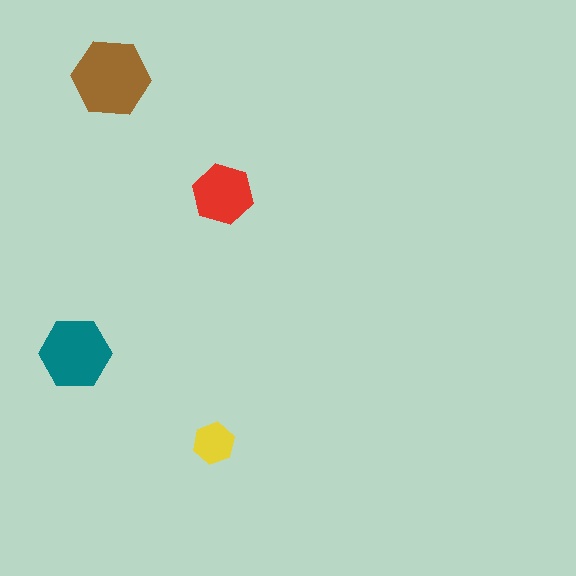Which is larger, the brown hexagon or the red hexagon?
The brown one.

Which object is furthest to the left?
The teal hexagon is leftmost.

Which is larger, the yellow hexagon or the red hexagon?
The red one.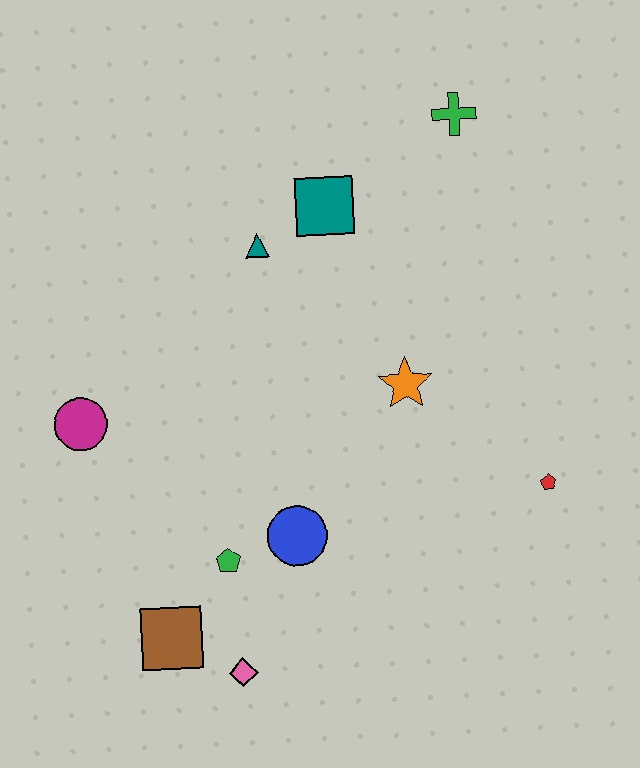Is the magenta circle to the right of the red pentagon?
No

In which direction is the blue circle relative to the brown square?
The blue circle is to the right of the brown square.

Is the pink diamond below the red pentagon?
Yes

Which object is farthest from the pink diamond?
The green cross is farthest from the pink diamond.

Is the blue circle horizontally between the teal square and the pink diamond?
Yes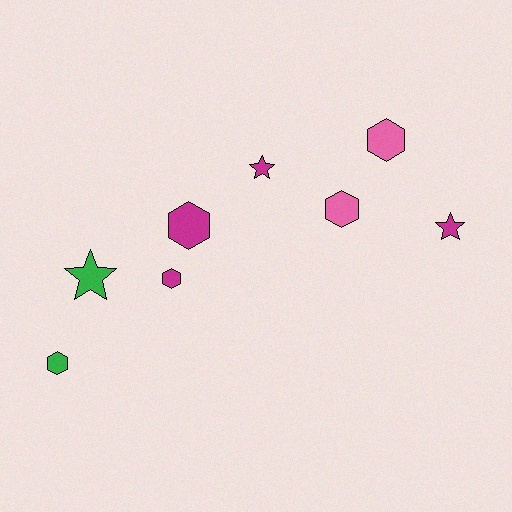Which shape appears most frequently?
Hexagon, with 5 objects.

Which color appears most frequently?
Magenta, with 4 objects.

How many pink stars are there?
There are no pink stars.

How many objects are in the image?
There are 8 objects.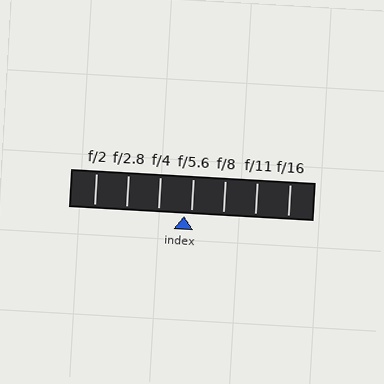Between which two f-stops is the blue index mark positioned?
The index mark is between f/4 and f/5.6.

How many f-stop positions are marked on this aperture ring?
There are 7 f-stop positions marked.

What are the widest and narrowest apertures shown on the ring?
The widest aperture shown is f/2 and the narrowest is f/16.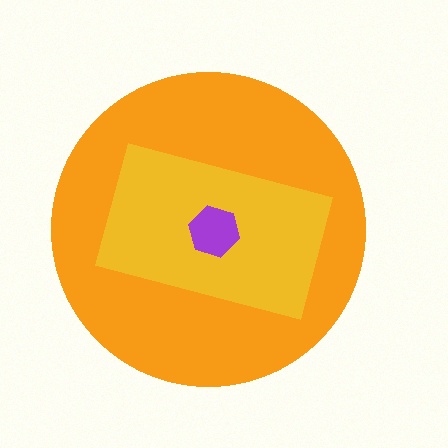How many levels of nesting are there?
3.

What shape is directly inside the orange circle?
The yellow rectangle.